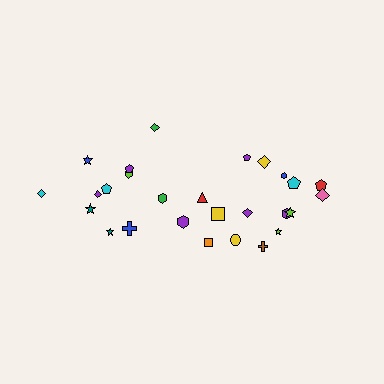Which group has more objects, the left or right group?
The right group.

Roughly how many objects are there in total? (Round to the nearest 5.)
Roughly 25 objects in total.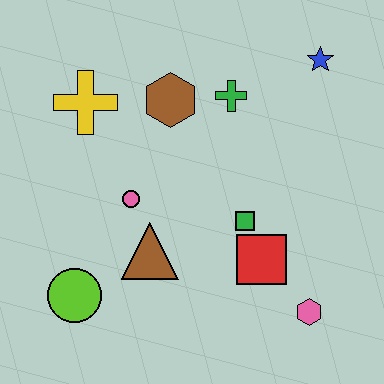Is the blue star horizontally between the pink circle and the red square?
No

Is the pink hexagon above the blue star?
No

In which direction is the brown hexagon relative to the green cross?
The brown hexagon is to the left of the green cross.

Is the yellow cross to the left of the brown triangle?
Yes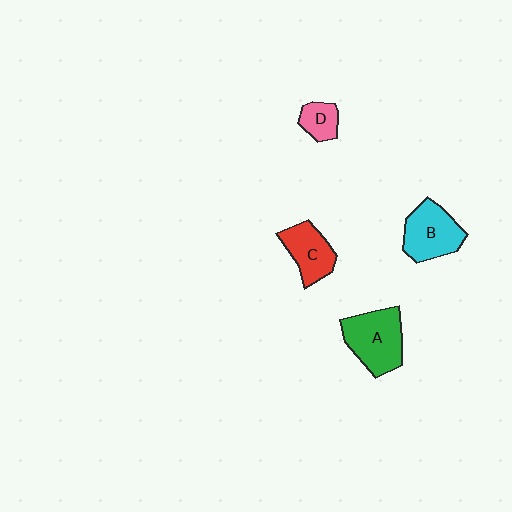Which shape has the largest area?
Shape A (green).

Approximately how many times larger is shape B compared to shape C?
Approximately 1.2 times.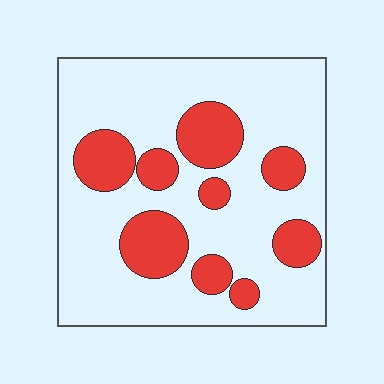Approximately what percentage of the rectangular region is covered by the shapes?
Approximately 25%.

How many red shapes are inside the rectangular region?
9.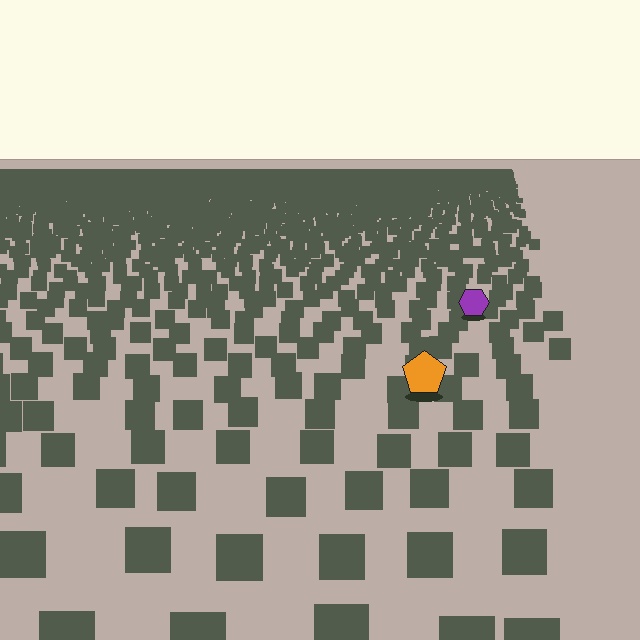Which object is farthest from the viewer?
The purple hexagon is farthest from the viewer. It appears smaller and the ground texture around it is denser.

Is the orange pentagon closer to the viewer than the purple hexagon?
Yes. The orange pentagon is closer — you can tell from the texture gradient: the ground texture is coarser near it.